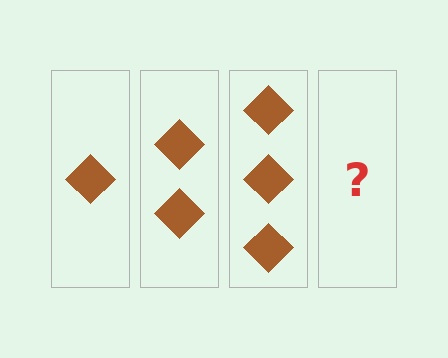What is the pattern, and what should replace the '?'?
The pattern is that each step adds one more diamond. The '?' should be 4 diamonds.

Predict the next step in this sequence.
The next step is 4 diamonds.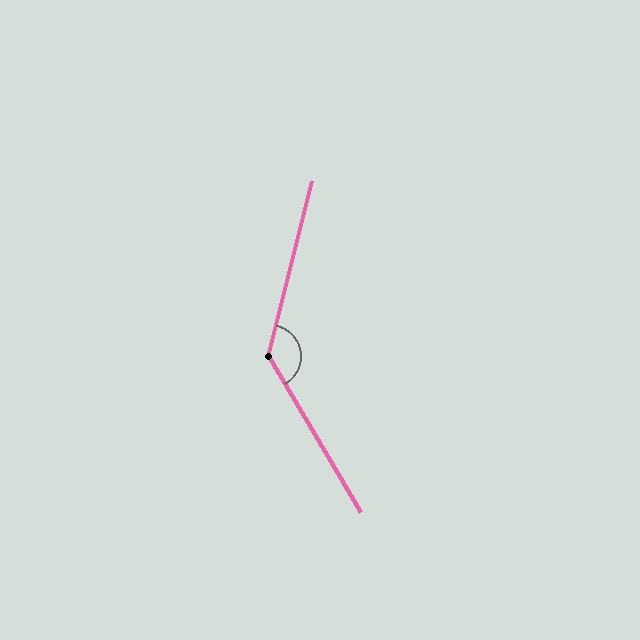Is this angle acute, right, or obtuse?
It is obtuse.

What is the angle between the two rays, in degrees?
Approximately 135 degrees.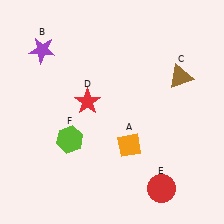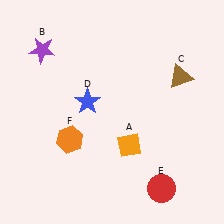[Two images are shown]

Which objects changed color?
D changed from red to blue. F changed from lime to orange.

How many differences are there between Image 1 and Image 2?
There are 2 differences between the two images.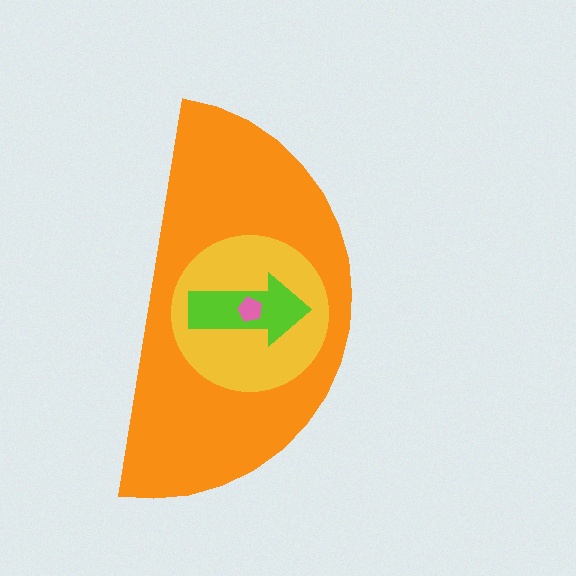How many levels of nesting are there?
4.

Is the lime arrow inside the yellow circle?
Yes.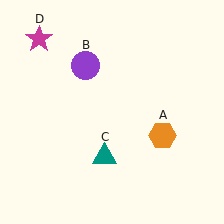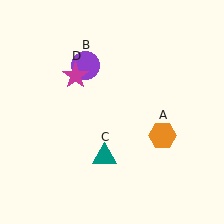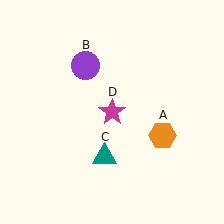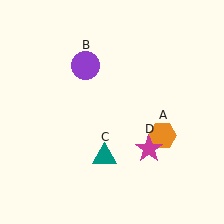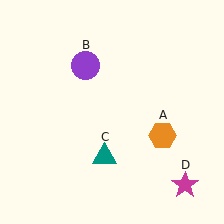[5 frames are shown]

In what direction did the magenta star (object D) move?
The magenta star (object D) moved down and to the right.